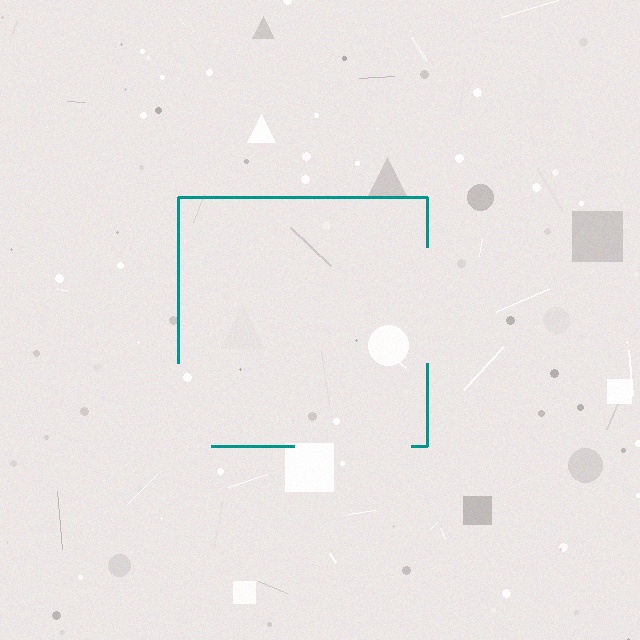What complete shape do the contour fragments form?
The contour fragments form a square.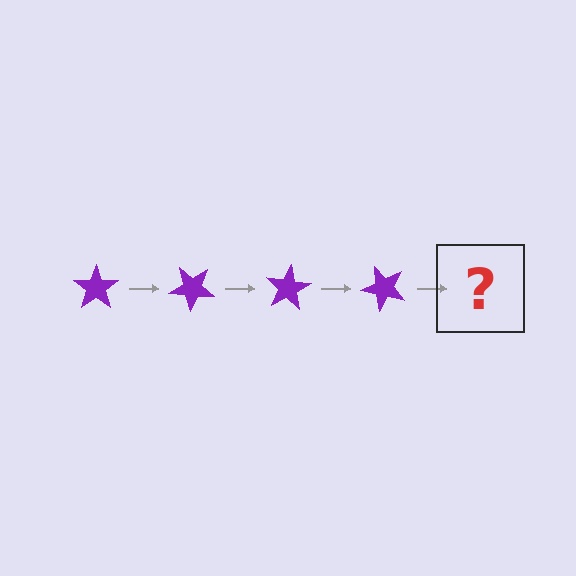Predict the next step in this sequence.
The next step is a purple star rotated 160 degrees.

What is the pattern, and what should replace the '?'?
The pattern is that the star rotates 40 degrees each step. The '?' should be a purple star rotated 160 degrees.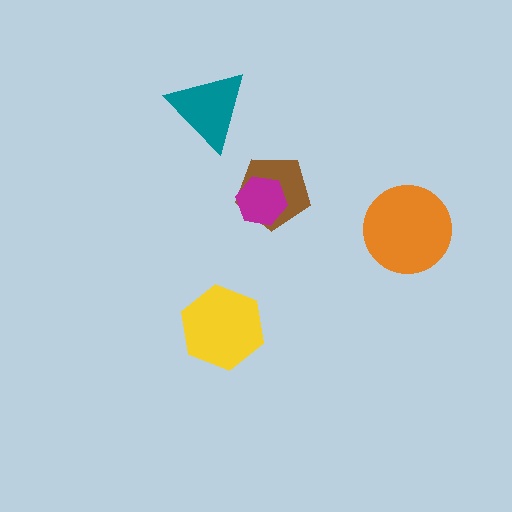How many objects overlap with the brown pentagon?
1 object overlaps with the brown pentagon.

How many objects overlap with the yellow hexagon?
0 objects overlap with the yellow hexagon.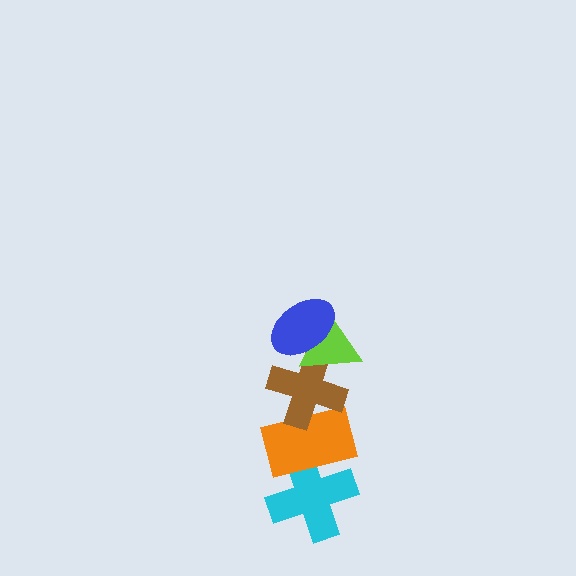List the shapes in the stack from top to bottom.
From top to bottom: the blue ellipse, the lime triangle, the brown cross, the orange rectangle, the cyan cross.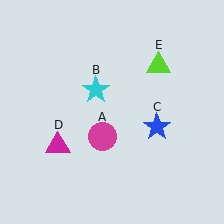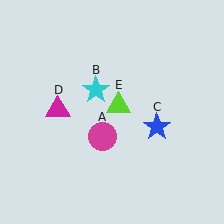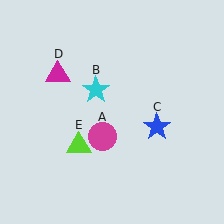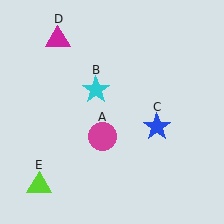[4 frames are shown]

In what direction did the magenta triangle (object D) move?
The magenta triangle (object D) moved up.